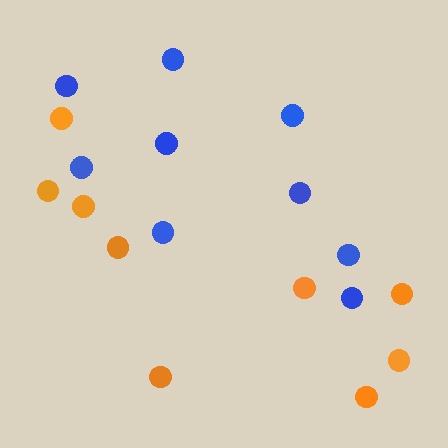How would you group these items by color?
There are 2 groups: one group of orange circles (9) and one group of blue circles (9).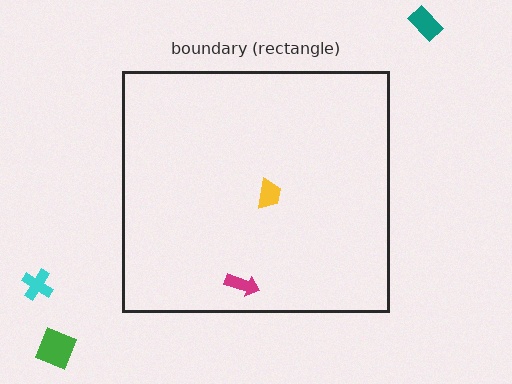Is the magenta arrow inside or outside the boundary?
Inside.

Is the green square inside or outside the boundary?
Outside.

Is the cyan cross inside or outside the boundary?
Outside.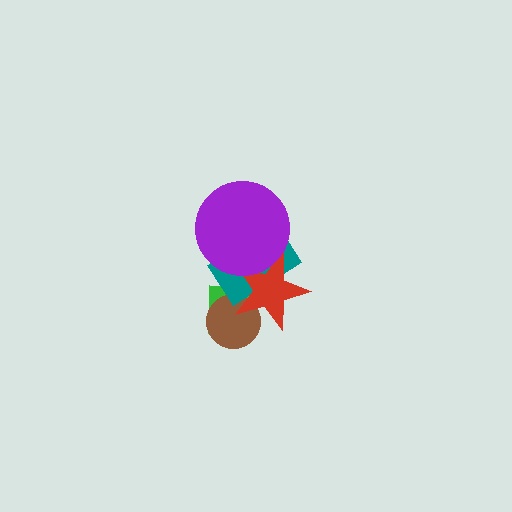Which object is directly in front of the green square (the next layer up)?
The brown circle is directly in front of the green square.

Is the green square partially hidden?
Yes, it is partially covered by another shape.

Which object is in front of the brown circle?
The red star is in front of the brown circle.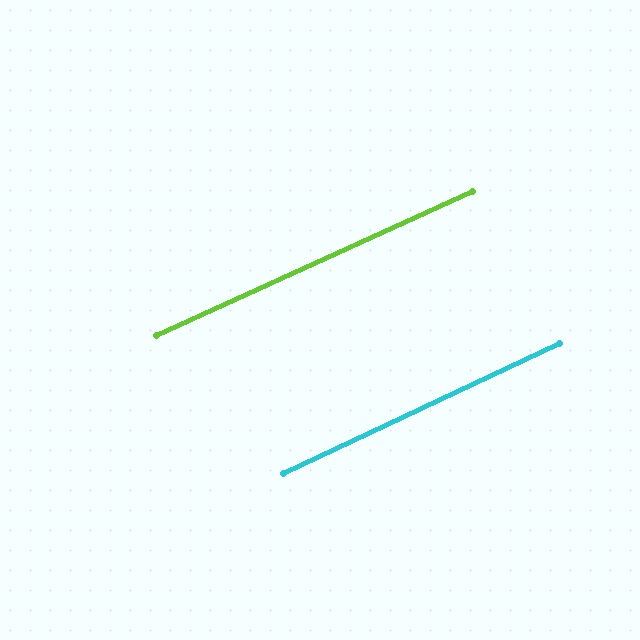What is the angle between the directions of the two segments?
Approximately 1 degree.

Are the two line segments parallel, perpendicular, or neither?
Parallel — their directions differ by only 0.7°.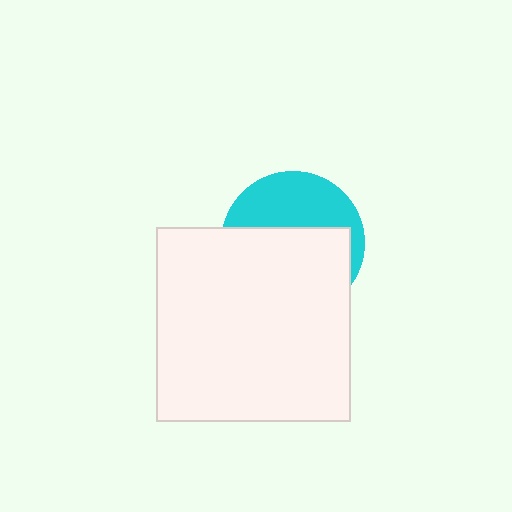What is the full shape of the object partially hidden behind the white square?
The partially hidden object is a cyan circle.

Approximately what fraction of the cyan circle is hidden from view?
Roughly 60% of the cyan circle is hidden behind the white square.